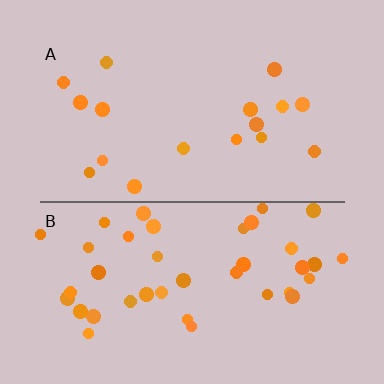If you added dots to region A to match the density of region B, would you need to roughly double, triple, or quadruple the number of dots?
Approximately double.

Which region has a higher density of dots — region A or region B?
B (the bottom).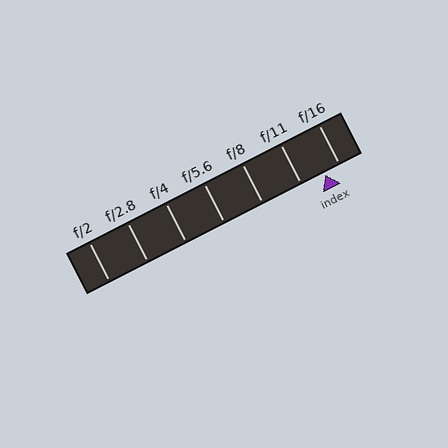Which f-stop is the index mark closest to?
The index mark is closest to f/16.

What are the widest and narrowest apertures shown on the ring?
The widest aperture shown is f/2 and the narrowest is f/16.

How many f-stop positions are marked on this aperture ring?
There are 7 f-stop positions marked.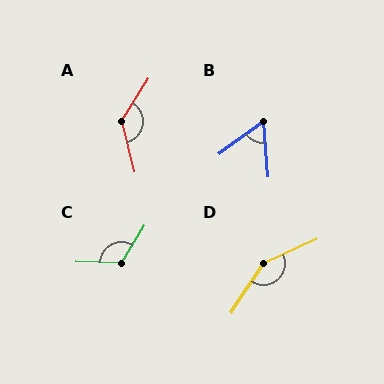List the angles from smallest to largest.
B (58°), C (118°), A (135°), D (148°).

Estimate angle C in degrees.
Approximately 118 degrees.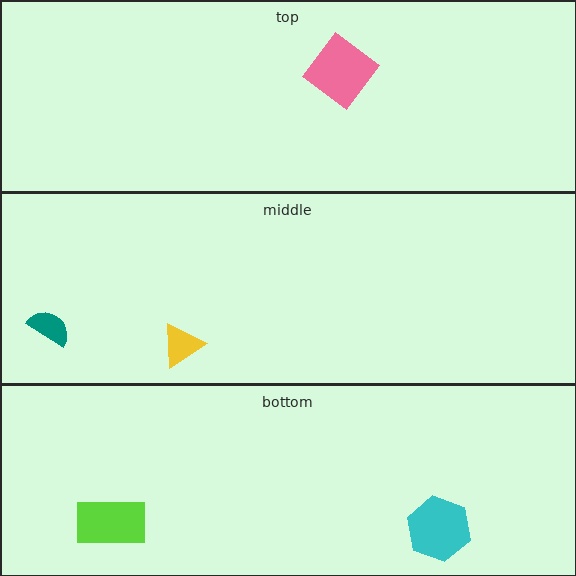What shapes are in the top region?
The pink diamond.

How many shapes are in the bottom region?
2.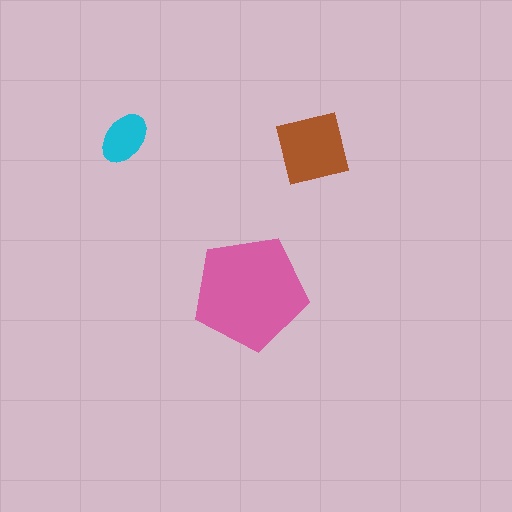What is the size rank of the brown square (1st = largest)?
2nd.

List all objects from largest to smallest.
The pink pentagon, the brown square, the cyan ellipse.